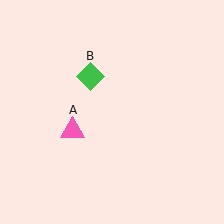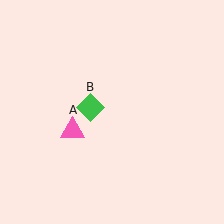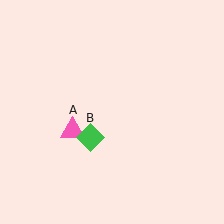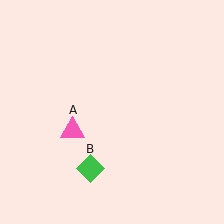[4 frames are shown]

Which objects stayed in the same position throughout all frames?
Pink triangle (object A) remained stationary.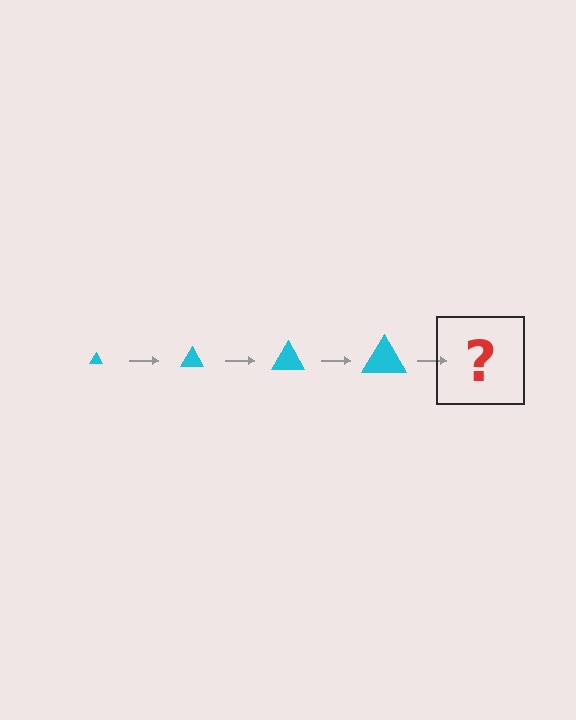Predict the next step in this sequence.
The next step is a cyan triangle, larger than the previous one.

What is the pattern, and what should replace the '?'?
The pattern is that the triangle gets progressively larger each step. The '?' should be a cyan triangle, larger than the previous one.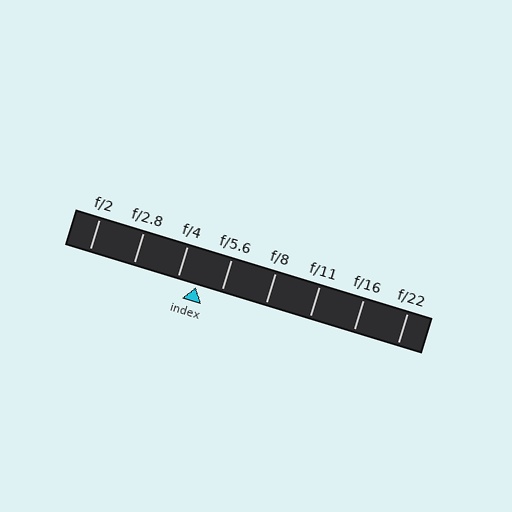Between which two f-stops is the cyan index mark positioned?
The index mark is between f/4 and f/5.6.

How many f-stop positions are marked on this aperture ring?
There are 8 f-stop positions marked.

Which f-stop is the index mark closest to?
The index mark is closest to f/4.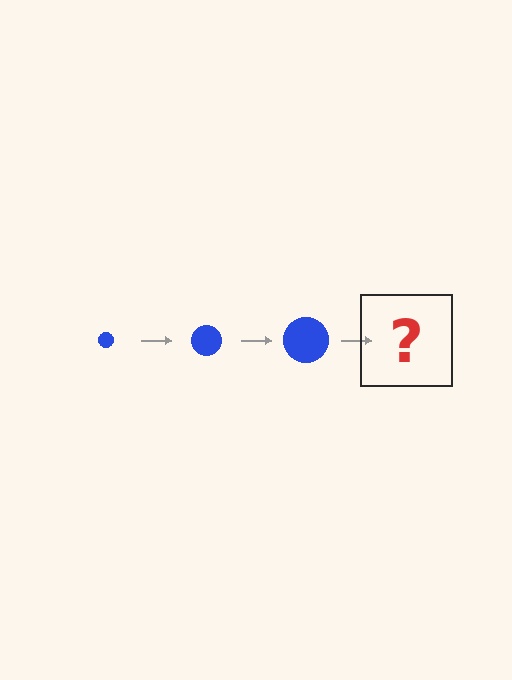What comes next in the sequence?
The next element should be a blue circle, larger than the previous one.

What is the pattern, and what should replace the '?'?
The pattern is that the circle gets progressively larger each step. The '?' should be a blue circle, larger than the previous one.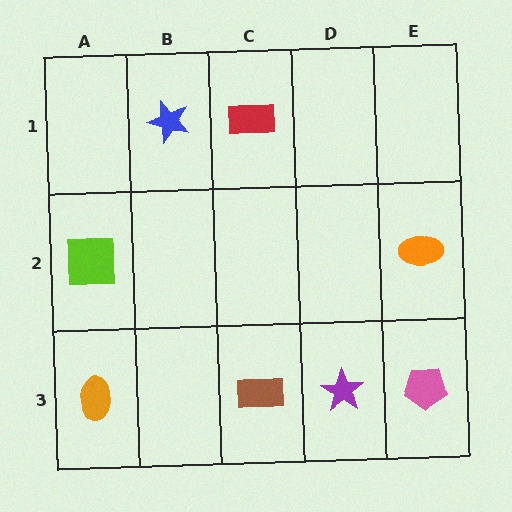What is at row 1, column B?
A blue star.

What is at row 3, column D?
A purple star.